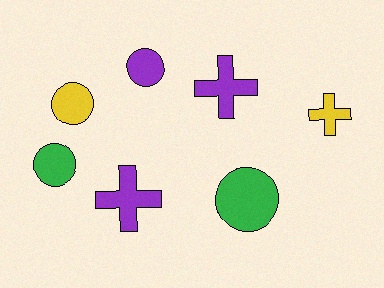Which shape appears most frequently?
Circle, with 4 objects.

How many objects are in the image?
There are 7 objects.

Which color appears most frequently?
Purple, with 3 objects.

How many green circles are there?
There are 2 green circles.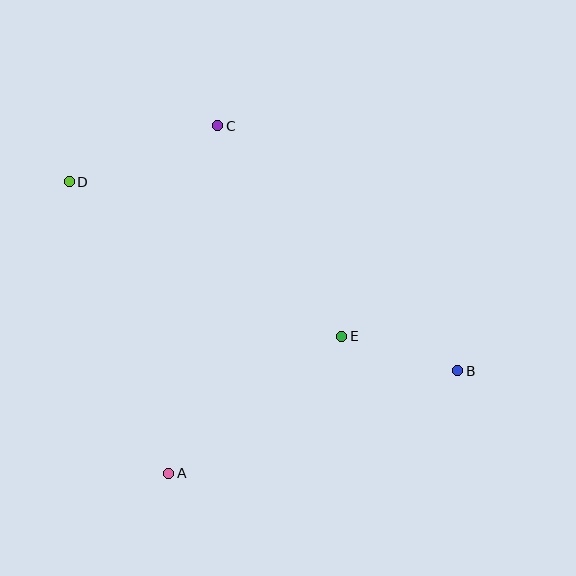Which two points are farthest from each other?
Points B and D are farthest from each other.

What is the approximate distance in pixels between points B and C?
The distance between B and C is approximately 343 pixels.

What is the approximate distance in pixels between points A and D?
The distance between A and D is approximately 308 pixels.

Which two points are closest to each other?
Points B and E are closest to each other.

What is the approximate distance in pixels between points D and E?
The distance between D and E is approximately 313 pixels.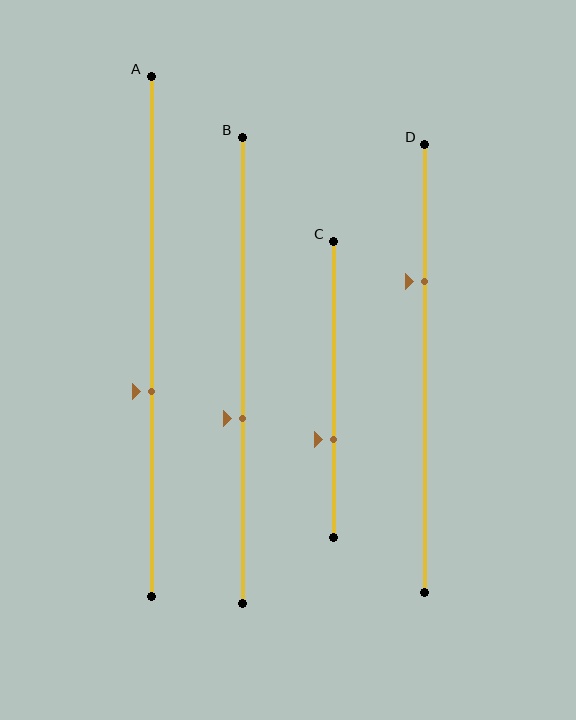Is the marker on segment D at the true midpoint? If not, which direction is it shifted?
No, the marker on segment D is shifted upward by about 19% of the segment length.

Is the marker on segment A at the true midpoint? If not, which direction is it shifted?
No, the marker on segment A is shifted downward by about 11% of the segment length.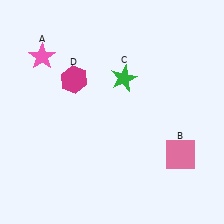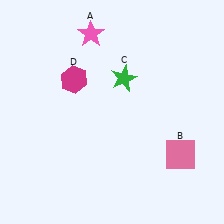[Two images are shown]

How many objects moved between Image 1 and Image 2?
1 object moved between the two images.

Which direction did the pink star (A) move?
The pink star (A) moved right.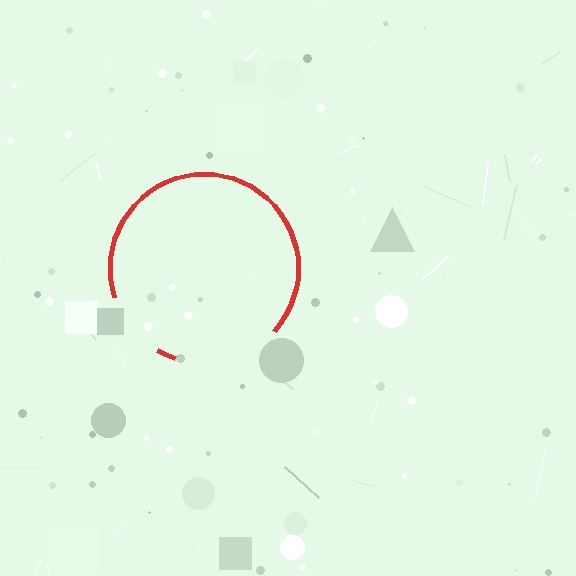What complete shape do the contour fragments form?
The contour fragments form a circle.